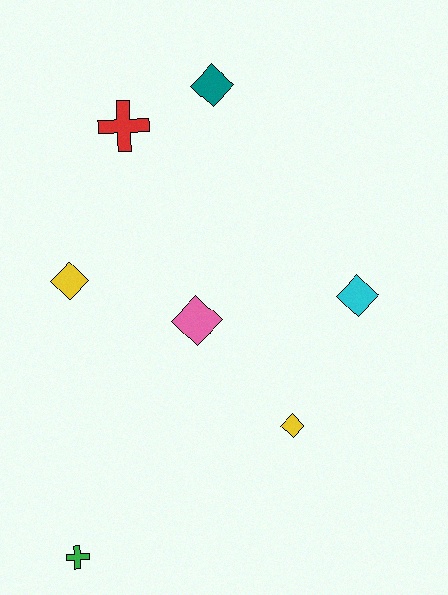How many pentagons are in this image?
There are no pentagons.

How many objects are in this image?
There are 7 objects.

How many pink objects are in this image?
There is 1 pink object.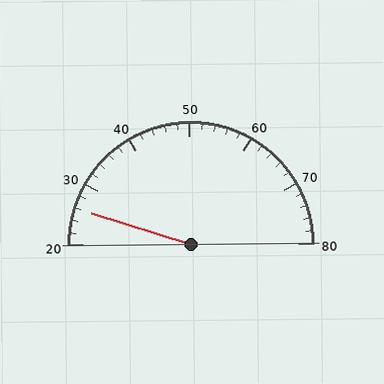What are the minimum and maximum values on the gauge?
The gauge ranges from 20 to 80.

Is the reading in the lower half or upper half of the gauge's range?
The reading is in the lower half of the range (20 to 80).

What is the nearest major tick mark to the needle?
The nearest major tick mark is 30.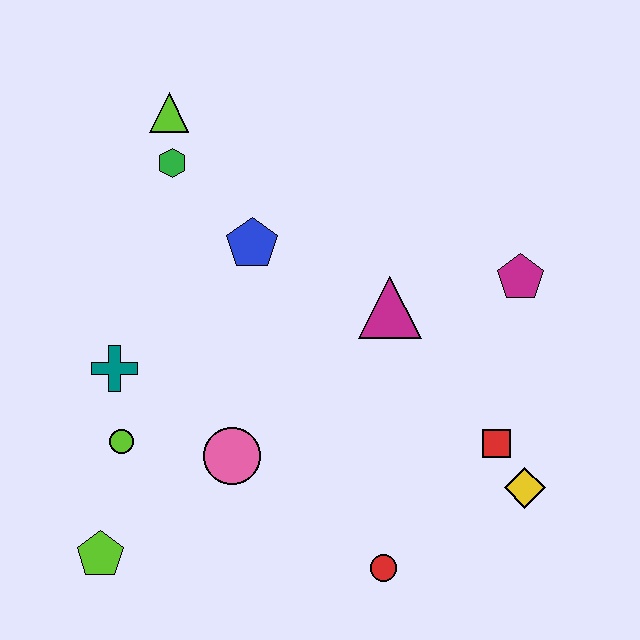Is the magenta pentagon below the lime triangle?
Yes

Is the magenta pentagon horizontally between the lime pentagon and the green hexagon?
No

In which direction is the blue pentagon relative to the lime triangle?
The blue pentagon is below the lime triangle.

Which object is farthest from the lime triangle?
The yellow diamond is farthest from the lime triangle.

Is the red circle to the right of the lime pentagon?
Yes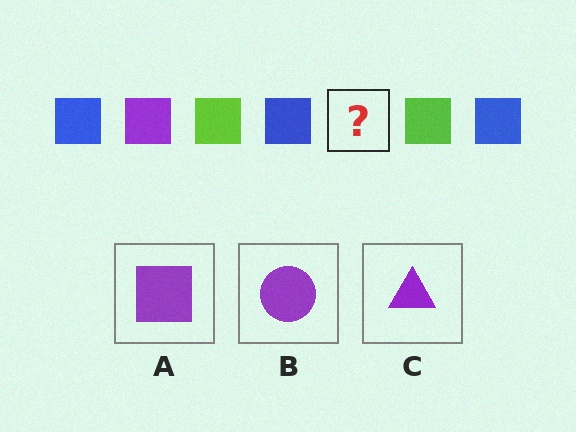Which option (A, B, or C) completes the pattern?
A.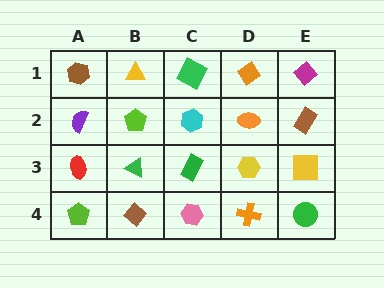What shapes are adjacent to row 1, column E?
A brown rectangle (row 2, column E), an orange diamond (row 1, column D).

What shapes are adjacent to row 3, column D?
An orange ellipse (row 2, column D), an orange cross (row 4, column D), a green rectangle (row 3, column C), a yellow square (row 3, column E).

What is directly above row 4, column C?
A green rectangle.